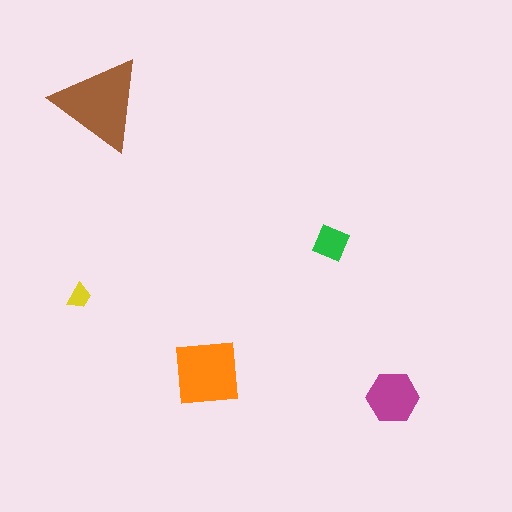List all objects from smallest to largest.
The yellow trapezoid, the green square, the magenta hexagon, the orange square, the brown triangle.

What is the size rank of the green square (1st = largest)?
4th.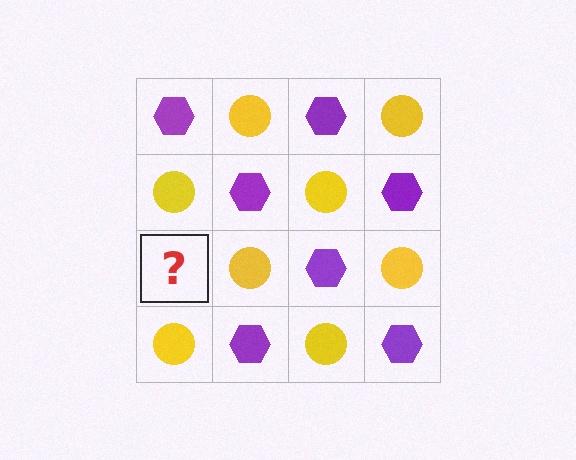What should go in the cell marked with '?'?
The missing cell should contain a purple hexagon.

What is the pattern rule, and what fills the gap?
The rule is that it alternates purple hexagon and yellow circle in a checkerboard pattern. The gap should be filled with a purple hexagon.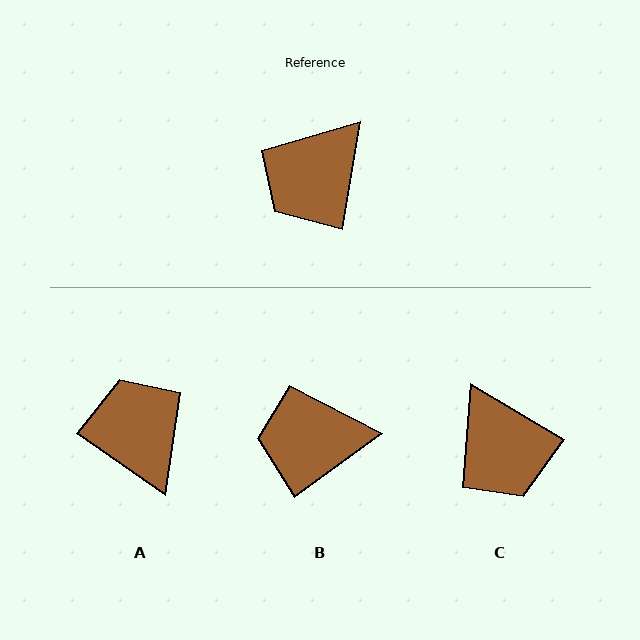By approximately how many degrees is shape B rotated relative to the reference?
Approximately 44 degrees clockwise.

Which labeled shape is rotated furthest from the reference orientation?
A, about 115 degrees away.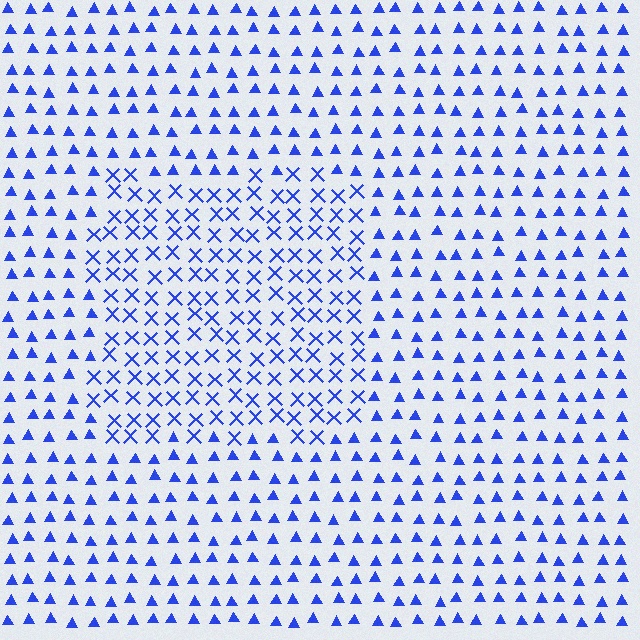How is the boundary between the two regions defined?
The boundary is defined by a change in element shape: X marks inside vs. triangles outside. All elements share the same color and spacing.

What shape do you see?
I see a rectangle.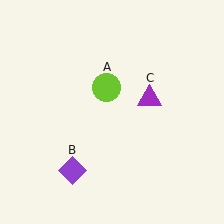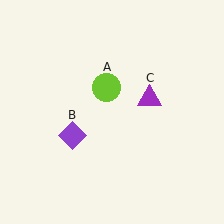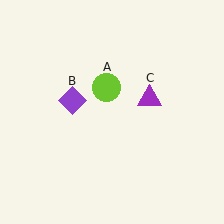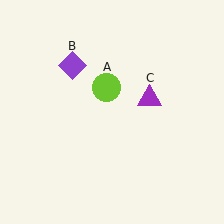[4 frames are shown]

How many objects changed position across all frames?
1 object changed position: purple diamond (object B).